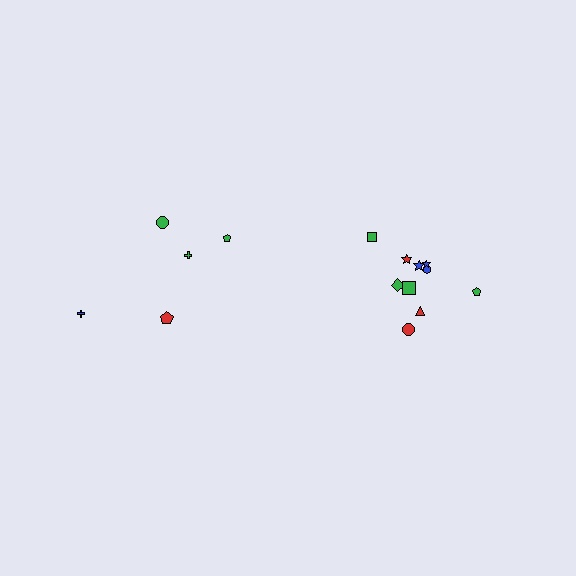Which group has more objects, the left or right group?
The right group.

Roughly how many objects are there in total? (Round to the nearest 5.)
Roughly 15 objects in total.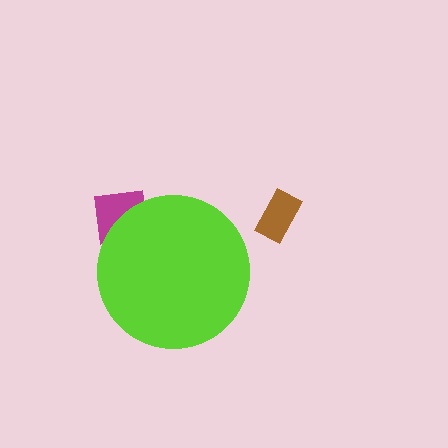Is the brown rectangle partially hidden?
No, the brown rectangle is fully visible.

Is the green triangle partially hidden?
Yes, the green triangle is partially hidden behind the lime circle.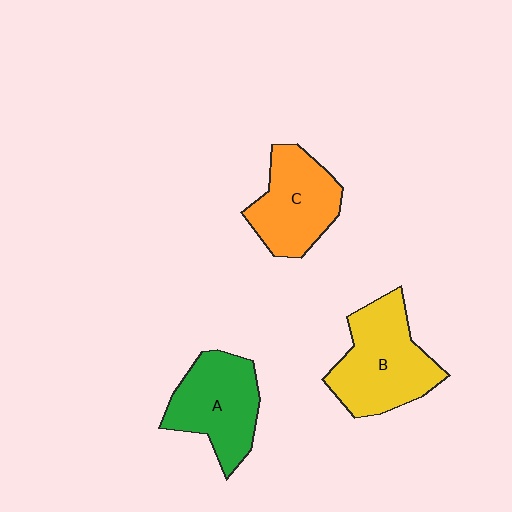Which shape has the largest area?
Shape B (yellow).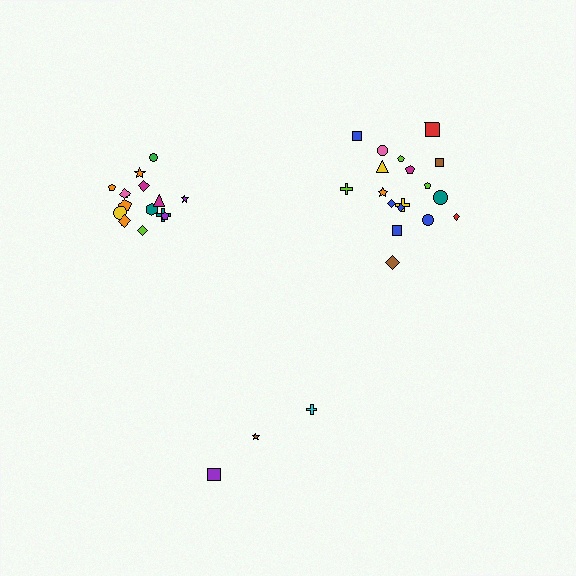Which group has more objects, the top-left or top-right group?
The top-right group.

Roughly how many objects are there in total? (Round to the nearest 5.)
Roughly 35 objects in total.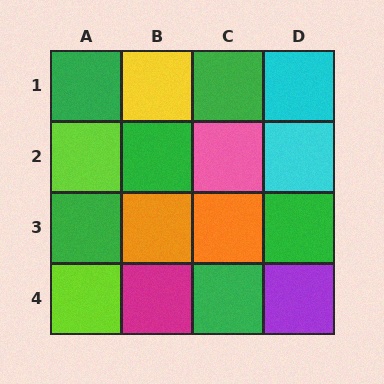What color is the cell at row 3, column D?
Green.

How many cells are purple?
1 cell is purple.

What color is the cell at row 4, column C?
Green.